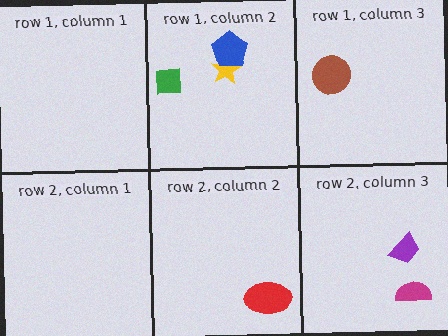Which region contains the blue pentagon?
The row 1, column 2 region.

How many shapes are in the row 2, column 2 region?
1.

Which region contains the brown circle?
The row 1, column 3 region.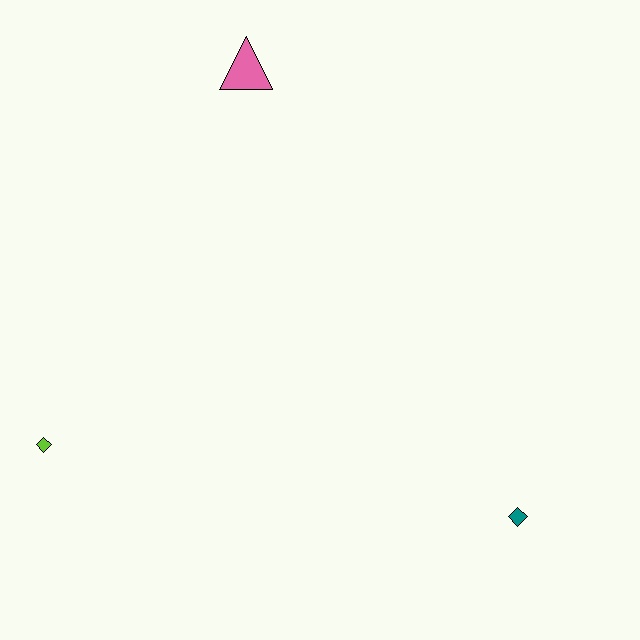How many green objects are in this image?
There are no green objects.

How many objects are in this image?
There are 3 objects.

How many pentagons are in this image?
There are no pentagons.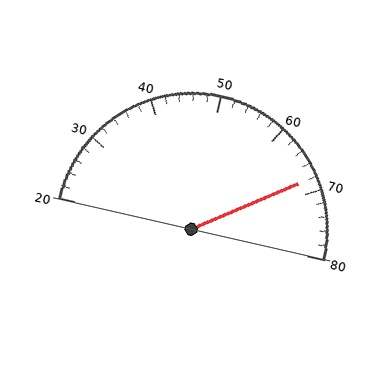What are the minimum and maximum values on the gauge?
The gauge ranges from 20 to 80.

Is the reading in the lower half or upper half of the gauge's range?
The reading is in the upper half of the range (20 to 80).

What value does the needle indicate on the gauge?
The needle indicates approximately 68.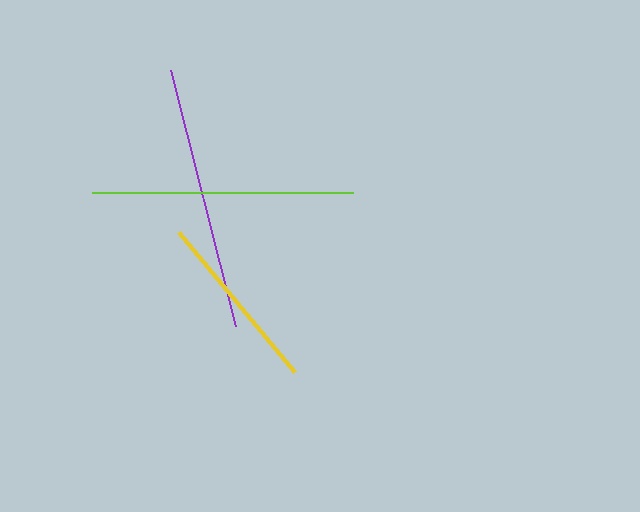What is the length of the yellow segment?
The yellow segment is approximately 182 pixels long.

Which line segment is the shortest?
The yellow line is the shortest at approximately 182 pixels.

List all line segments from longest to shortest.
From longest to shortest: purple, lime, yellow.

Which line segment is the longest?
The purple line is the longest at approximately 264 pixels.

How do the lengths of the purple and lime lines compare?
The purple and lime lines are approximately the same length.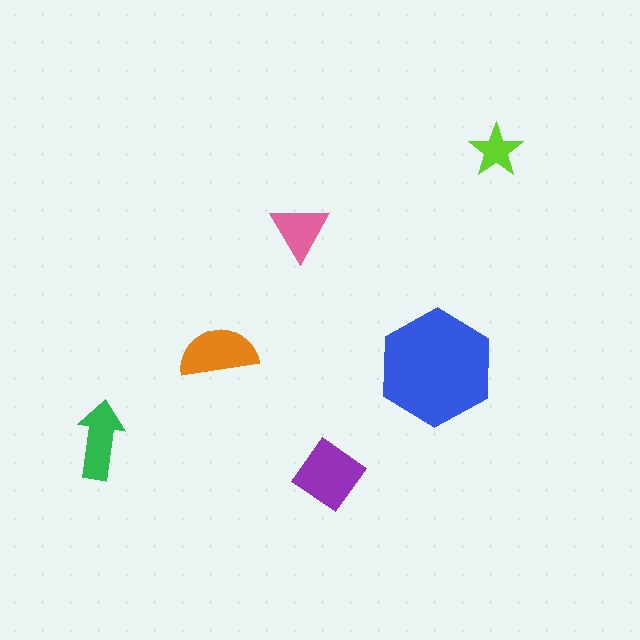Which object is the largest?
The blue hexagon.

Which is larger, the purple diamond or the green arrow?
The purple diamond.